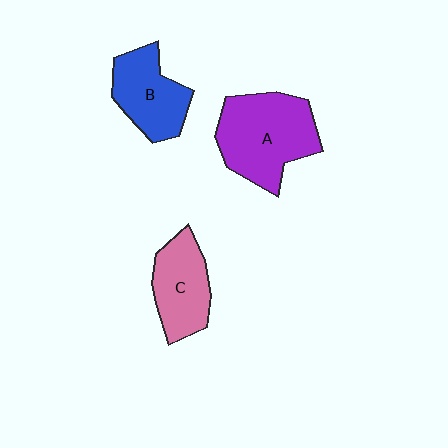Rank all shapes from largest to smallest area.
From largest to smallest: A (purple), B (blue), C (pink).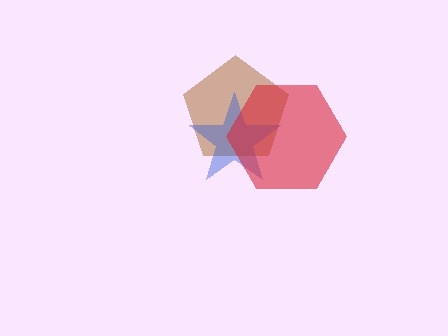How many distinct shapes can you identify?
There are 3 distinct shapes: a brown pentagon, a blue star, a red hexagon.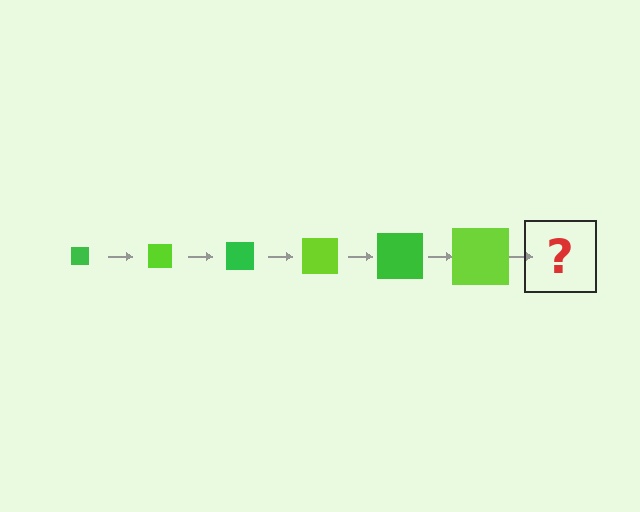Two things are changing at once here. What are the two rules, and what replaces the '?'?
The two rules are that the square grows larger each step and the color cycles through green and lime. The '?' should be a green square, larger than the previous one.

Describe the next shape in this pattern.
It should be a green square, larger than the previous one.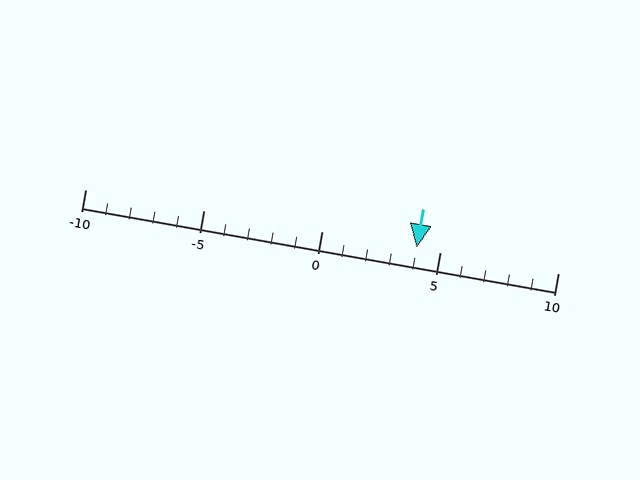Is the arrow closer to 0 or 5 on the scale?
The arrow is closer to 5.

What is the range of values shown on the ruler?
The ruler shows values from -10 to 10.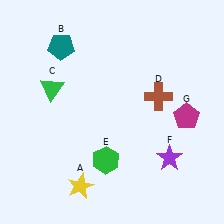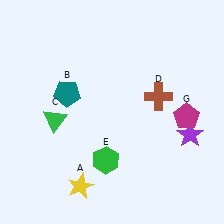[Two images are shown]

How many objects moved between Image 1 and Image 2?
3 objects moved between the two images.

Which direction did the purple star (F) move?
The purple star (F) moved up.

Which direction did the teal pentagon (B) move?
The teal pentagon (B) moved down.